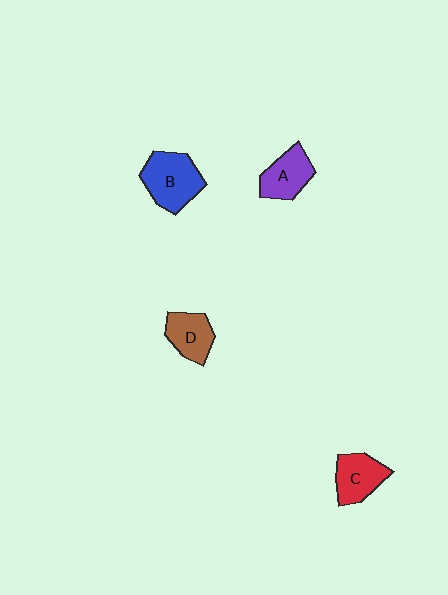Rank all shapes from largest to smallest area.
From largest to smallest: B (blue), C (red), A (purple), D (brown).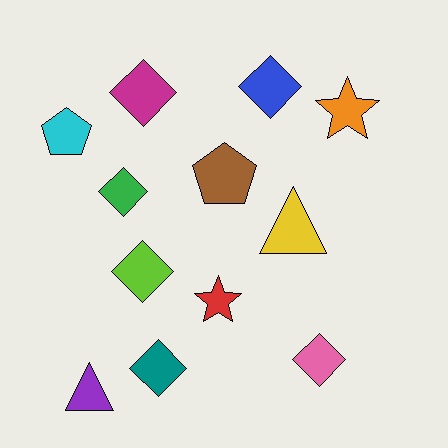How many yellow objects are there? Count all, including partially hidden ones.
There is 1 yellow object.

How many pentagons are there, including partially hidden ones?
There are 2 pentagons.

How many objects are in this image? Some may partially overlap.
There are 12 objects.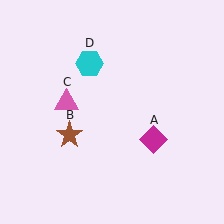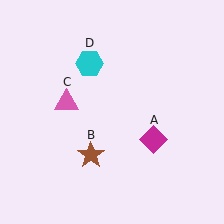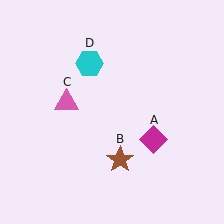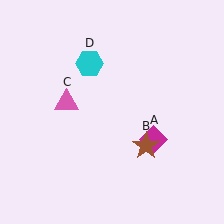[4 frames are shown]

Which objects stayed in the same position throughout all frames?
Magenta diamond (object A) and pink triangle (object C) and cyan hexagon (object D) remained stationary.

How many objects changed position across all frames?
1 object changed position: brown star (object B).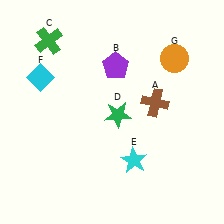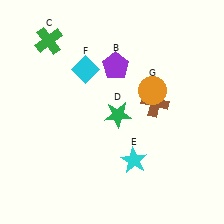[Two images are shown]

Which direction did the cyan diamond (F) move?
The cyan diamond (F) moved right.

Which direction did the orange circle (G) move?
The orange circle (G) moved down.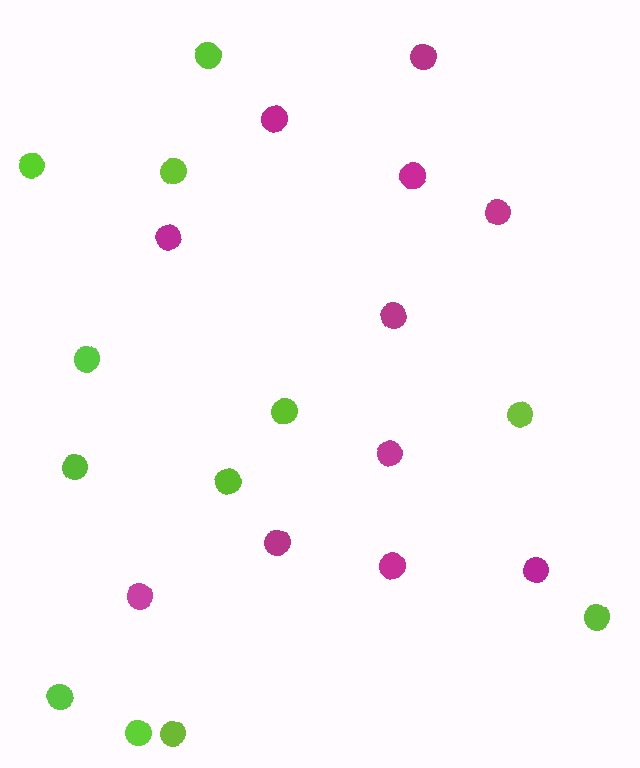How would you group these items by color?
There are 2 groups: one group of magenta circles (11) and one group of lime circles (12).